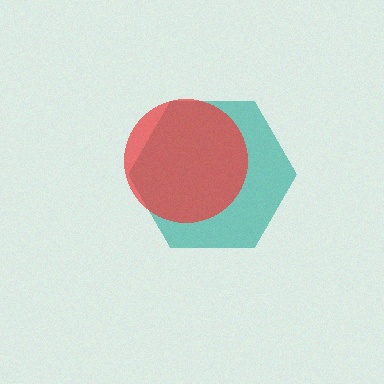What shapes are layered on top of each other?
The layered shapes are: a teal hexagon, a red circle.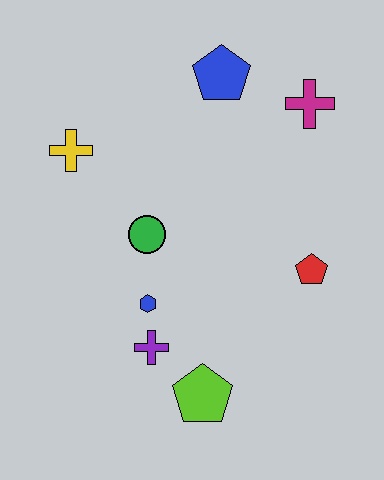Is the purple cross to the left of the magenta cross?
Yes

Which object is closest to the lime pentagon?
The purple cross is closest to the lime pentagon.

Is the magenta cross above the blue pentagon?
No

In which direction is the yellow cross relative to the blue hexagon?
The yellow cross is above the blue hexagon.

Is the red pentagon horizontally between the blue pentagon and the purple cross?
No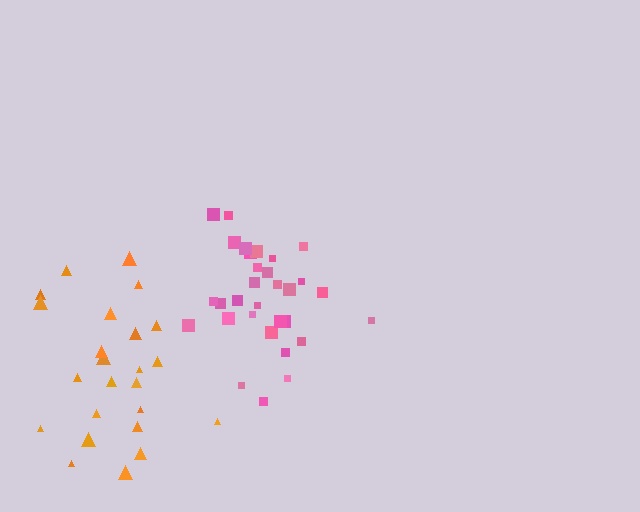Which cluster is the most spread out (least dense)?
Orange.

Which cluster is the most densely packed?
Pink.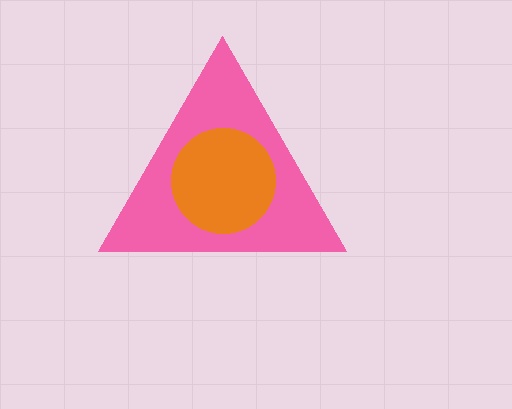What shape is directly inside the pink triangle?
The orange circle.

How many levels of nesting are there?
2.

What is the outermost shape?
The pink triangle.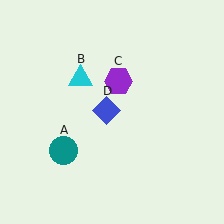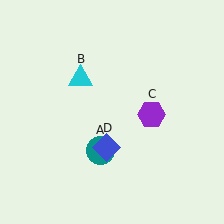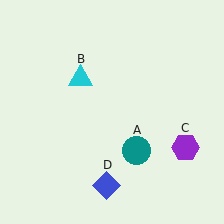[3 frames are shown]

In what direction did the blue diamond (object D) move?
The blue diamond (object D) moved down.